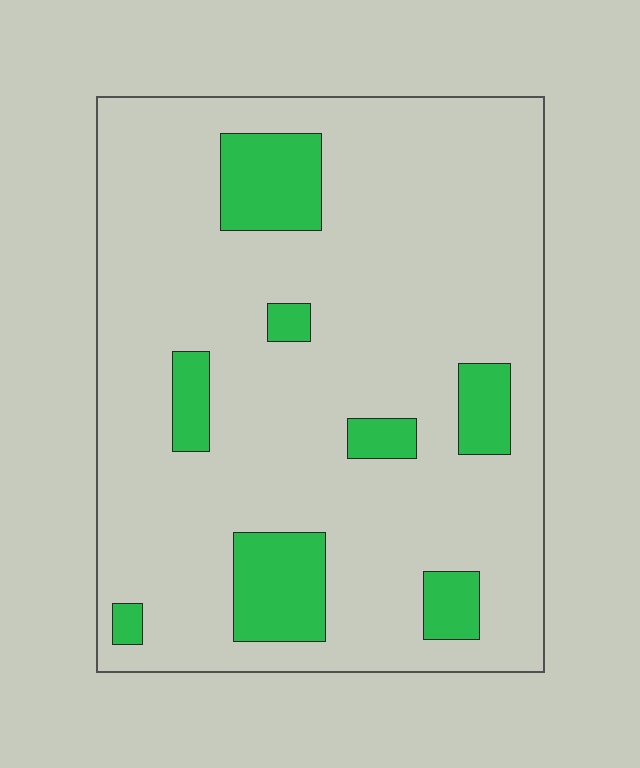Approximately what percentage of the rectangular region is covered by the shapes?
Approximately 15%.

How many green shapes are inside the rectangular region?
8.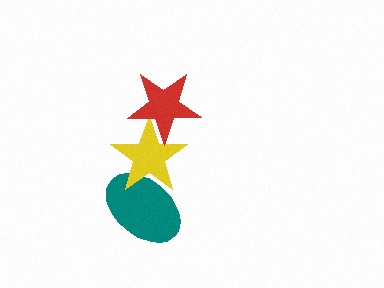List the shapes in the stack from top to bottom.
From top to bottom: the red star, the yellow star, the teal ellipse.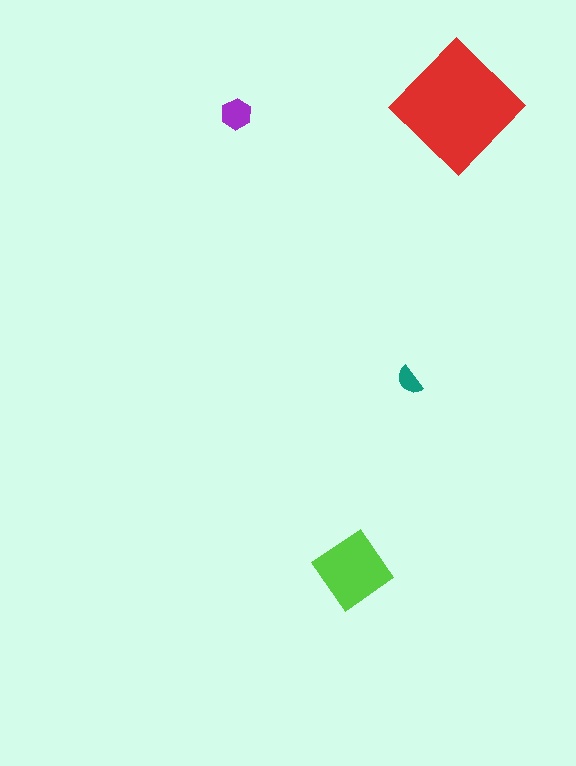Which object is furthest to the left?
The purple hexagon is leftmost.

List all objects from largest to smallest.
The red diamond, the lime diamond, the purple hexagon, the teal semicircle.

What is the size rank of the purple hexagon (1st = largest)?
3rd.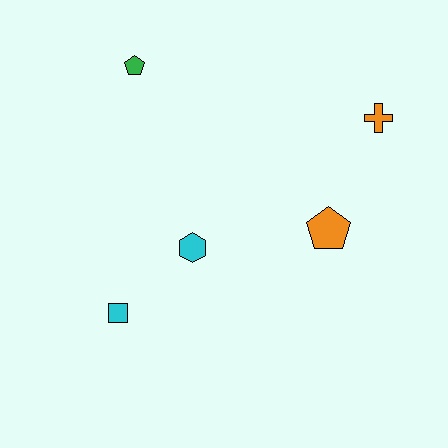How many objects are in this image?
There are 5 objects.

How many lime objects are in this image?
There are no lime objects.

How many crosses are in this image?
There is 1 cross.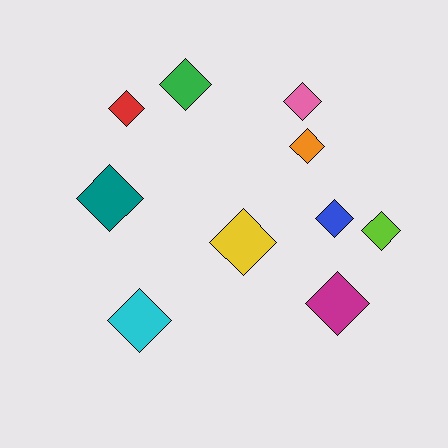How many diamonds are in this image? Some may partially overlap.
There are 10 diamonds.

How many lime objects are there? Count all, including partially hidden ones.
There is 1 lime object.